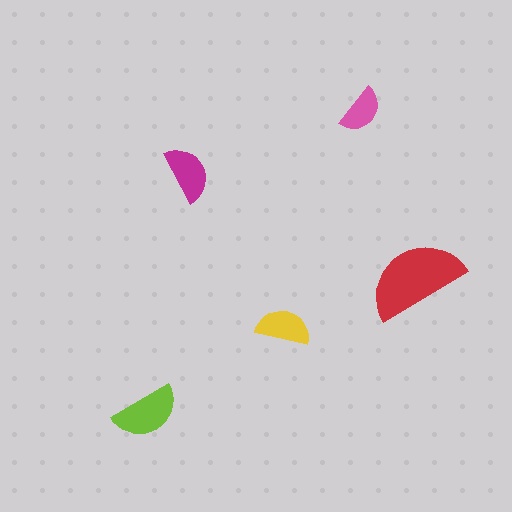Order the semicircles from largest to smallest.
the red one, the lime one, the magenta one, the yellow one, the pink one.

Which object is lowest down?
The lime semicircle is bottommost.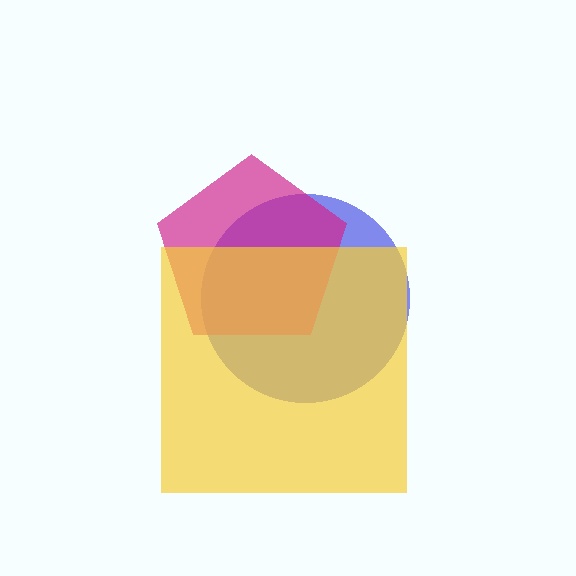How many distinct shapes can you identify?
There are 3 distinct shapes: a blue circle, a magenta pentagon, a yellow square.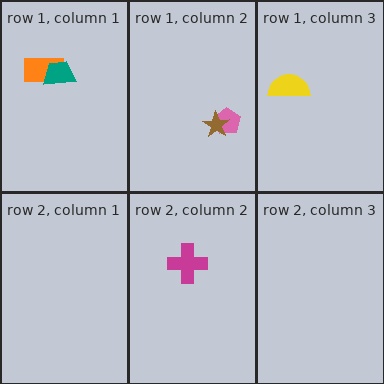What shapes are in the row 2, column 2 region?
The magenta cross.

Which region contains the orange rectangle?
The row 1, column 1 region.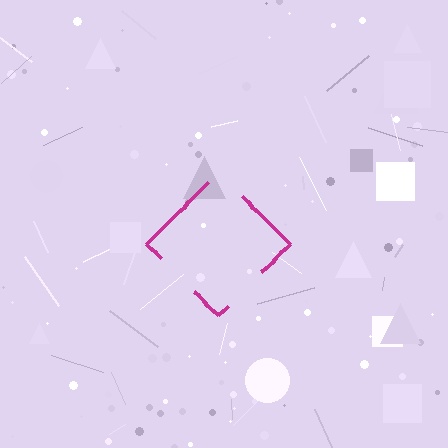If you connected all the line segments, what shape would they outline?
They would outline a diamond.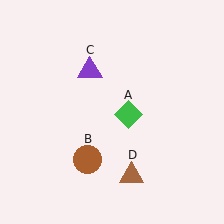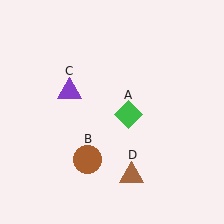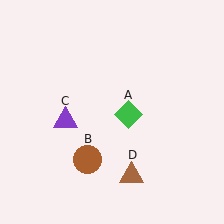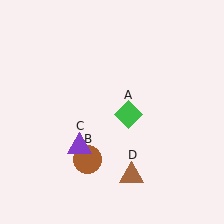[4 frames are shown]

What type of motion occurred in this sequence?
The purple triangle (object C) rotated counterclockwise around the center of the scene.